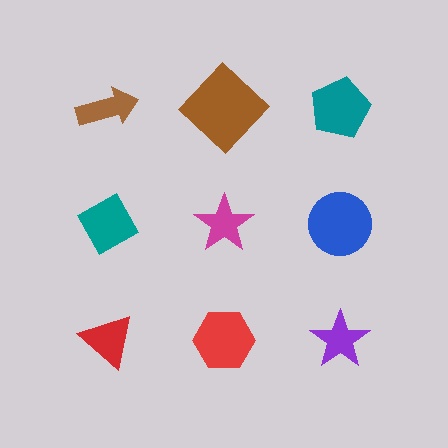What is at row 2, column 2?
A magenta star.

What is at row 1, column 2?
A brown diamond.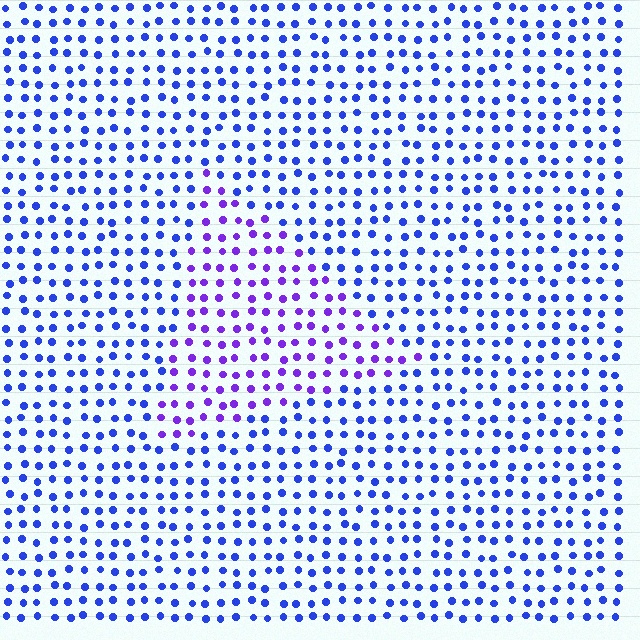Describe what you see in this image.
The image is filled with small blue elements in a uniform arrangement. A triangle-shaped region is visible where the elements are tinted to a slightly different hue, forming a subtle color boundary.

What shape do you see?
I see a triangle.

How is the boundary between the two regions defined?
The boundary is defined purely by a slight shift in hue (about 36 degrees). Spacing, size, and orientation are identical on both sides.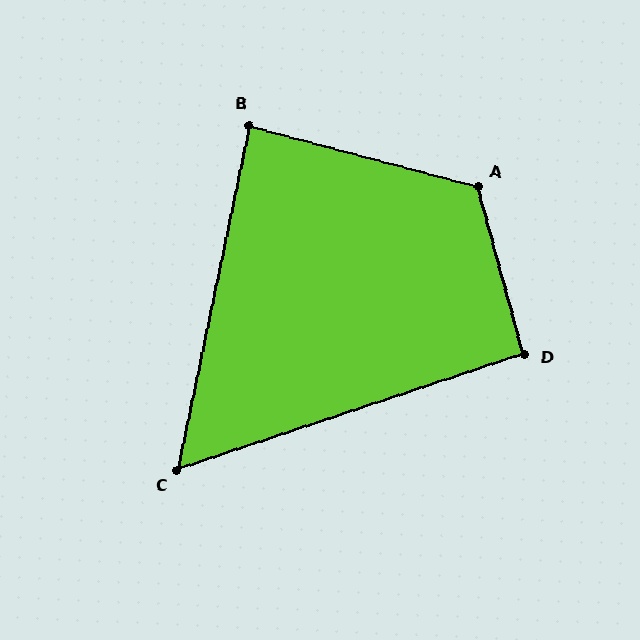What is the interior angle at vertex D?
Approximately 93 degrees (approximately right).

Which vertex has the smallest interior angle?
C, at approximately 60 degrees.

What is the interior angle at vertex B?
Approximately 87 degrees (approximately right).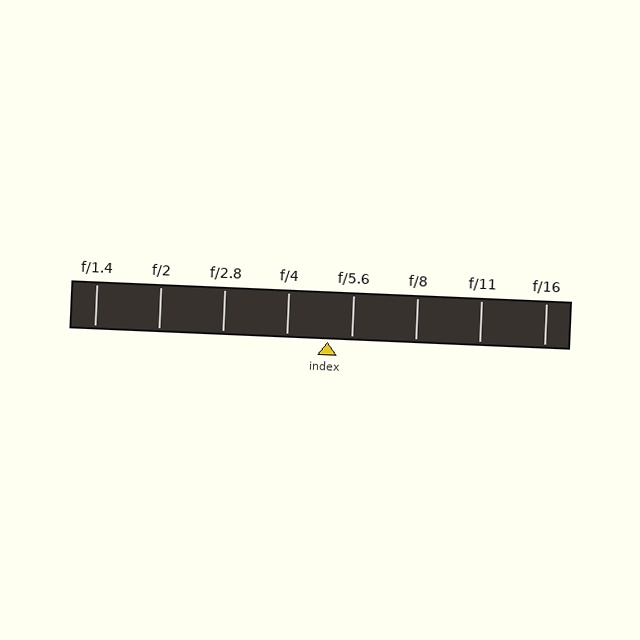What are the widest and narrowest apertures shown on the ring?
The widest aperture shown is f/1.4 and the narrowest is f/16.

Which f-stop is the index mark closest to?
The index mark is closest to f/5.6.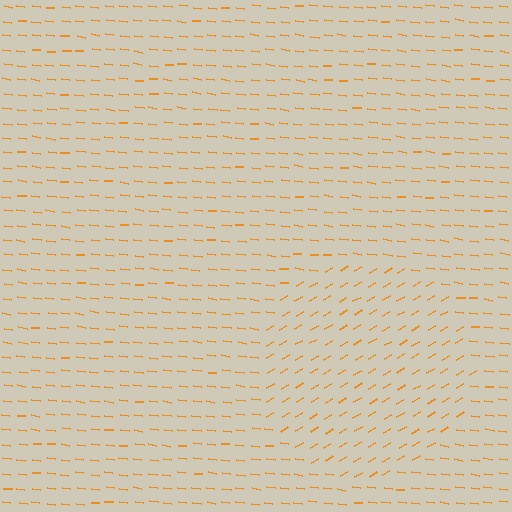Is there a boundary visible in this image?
Yes, there is a texture boundary formed by a change in line orientation.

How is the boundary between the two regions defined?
The boundary is defined purely by a change in line orientation (approximately 37 degrees difference). All lines are the same color and thickness.